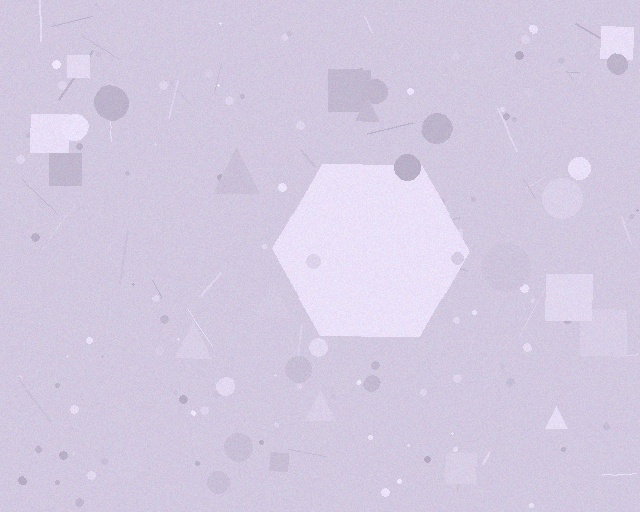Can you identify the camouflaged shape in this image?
The camouflaged shape is a hexagon.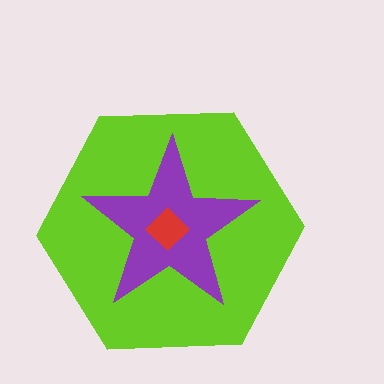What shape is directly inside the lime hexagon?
The purple star.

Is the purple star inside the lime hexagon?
Yes.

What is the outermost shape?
The lime hexagon.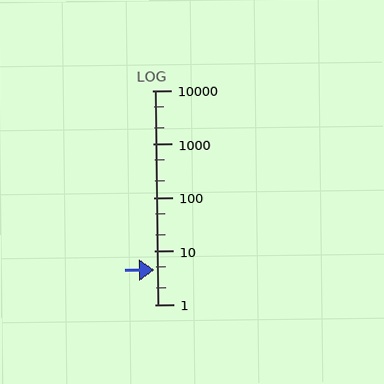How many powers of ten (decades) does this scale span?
The scale spans 4 decades, from 1 to 10000.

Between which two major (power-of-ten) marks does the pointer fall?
The pointer is between 1 and 10.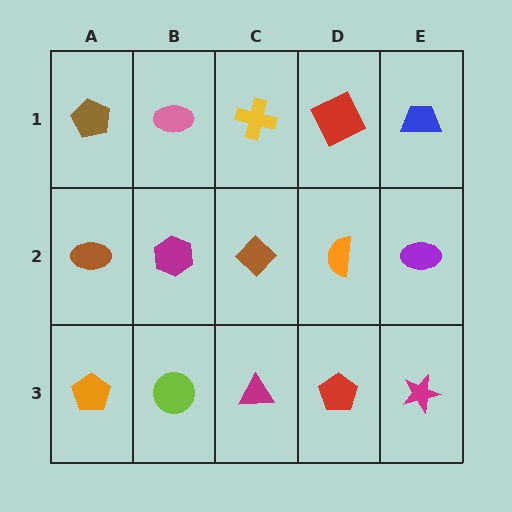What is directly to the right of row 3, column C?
A red pentagon.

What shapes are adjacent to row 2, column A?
A brown pentagon (row 1, column A), an orange pentagon (row 3, column A), a magenta hexagon (row 2, column B).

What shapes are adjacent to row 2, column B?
A pink ellipse (row 1, column B), a lime circle (row 3, column B), a brown ellipse (row 2, column A), a brown diamond (row 2, column C).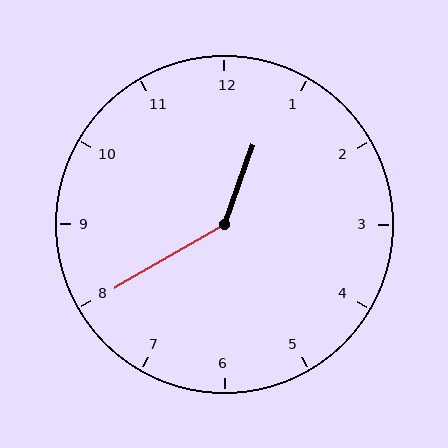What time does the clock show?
12:40.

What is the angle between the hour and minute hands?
Approximately 140 degrees.